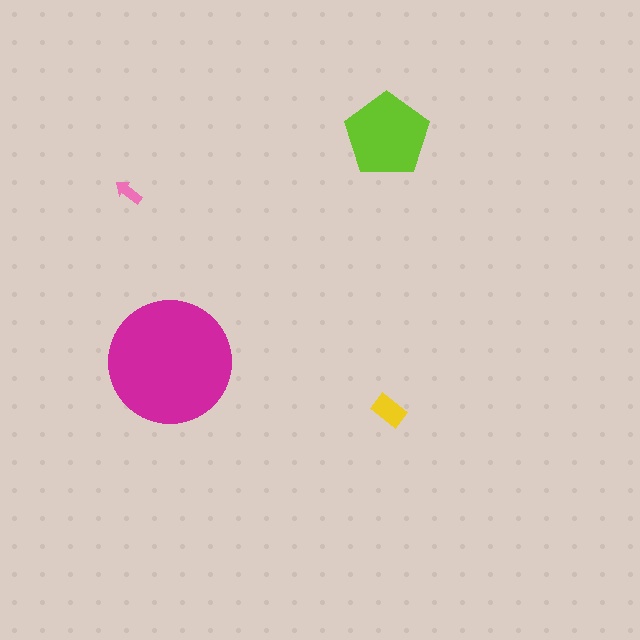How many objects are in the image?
There are 4 objects in the image.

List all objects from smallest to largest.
The pink arrow, the yellow rectangle, the lime pentagon, the magenta circle.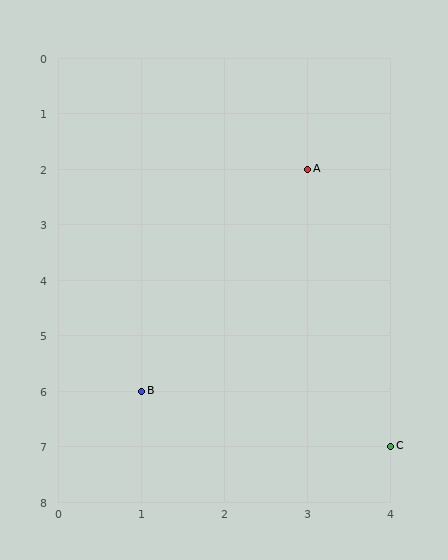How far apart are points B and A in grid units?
Points B and A are 2 columns and 4 rows apart (about 4.5 grid units diagonally).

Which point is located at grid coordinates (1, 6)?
Point B is at (1, 6).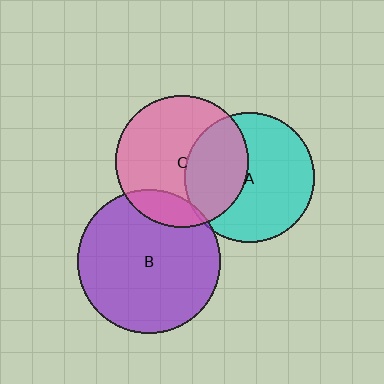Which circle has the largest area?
Circle B (purple).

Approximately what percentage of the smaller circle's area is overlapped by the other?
Approximately 5%.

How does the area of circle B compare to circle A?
Approximately 1.2 times.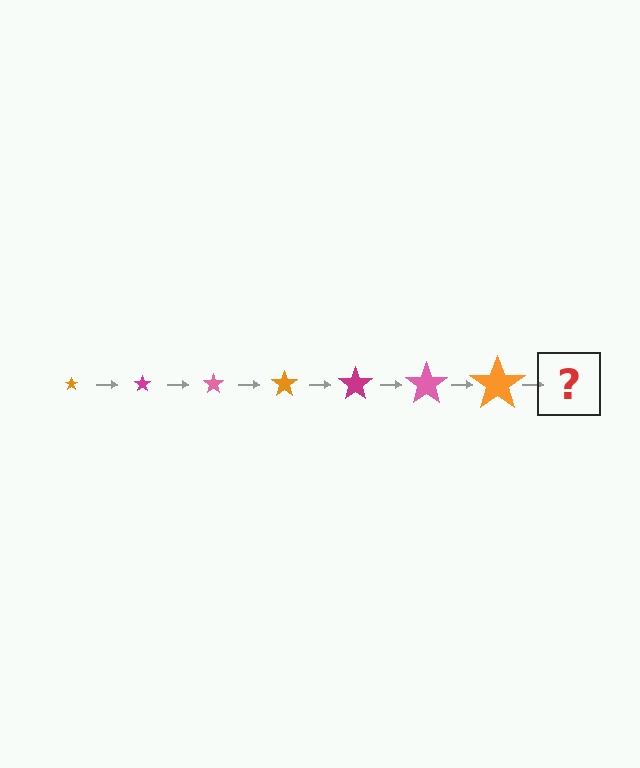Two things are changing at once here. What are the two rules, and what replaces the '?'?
The two rules are that the star grows larger each step and the color cycles through orange, magenta, and pink. The '?' should be a magenta star, larger than the previous one.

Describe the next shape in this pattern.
It should be a magenta star, larger than the previous one.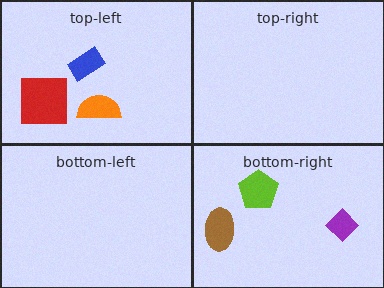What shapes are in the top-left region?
The orange semicircle, the red square, the blue rectangle.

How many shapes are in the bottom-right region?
3.